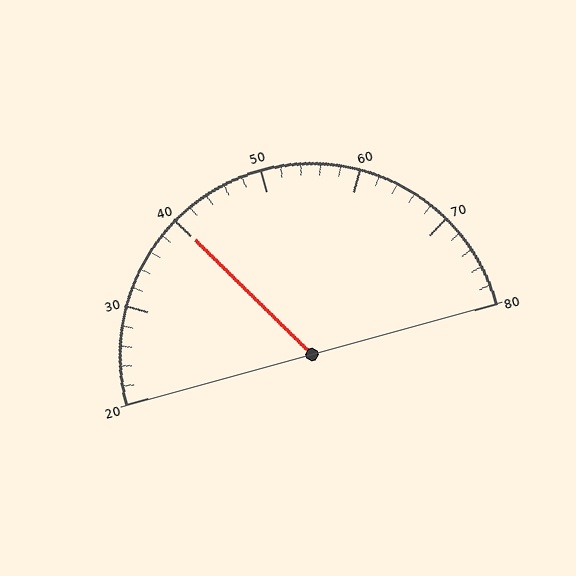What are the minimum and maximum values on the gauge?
The gauge ranges from 20 to 80.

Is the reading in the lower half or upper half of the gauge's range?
The reading is in the lower half of the range (20 to 80).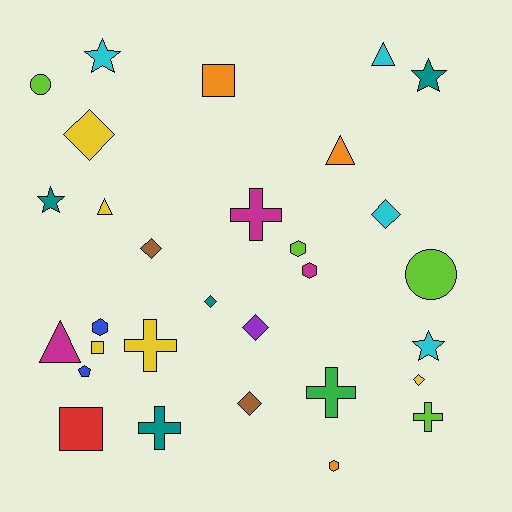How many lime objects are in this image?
There are 4 lime objects.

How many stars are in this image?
There are 4 stars.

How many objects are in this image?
There are 30 objects.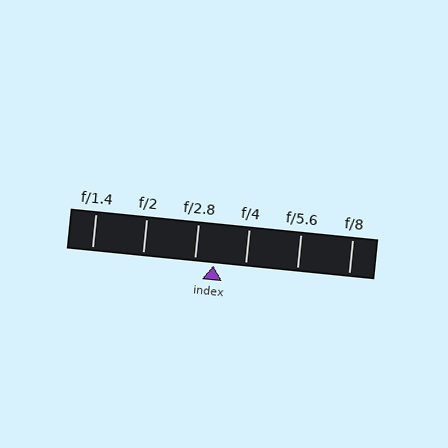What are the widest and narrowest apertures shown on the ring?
The widest aperture shown is f/1.4 and the narrowest is f/8.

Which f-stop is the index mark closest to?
The index mark is closest to f/2.8.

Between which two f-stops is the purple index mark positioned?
The index mark is between f/2.8 and f/4.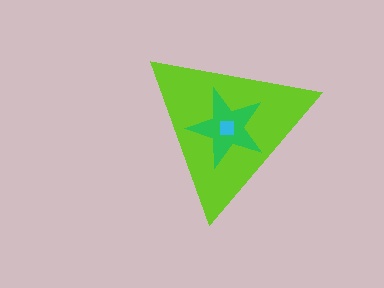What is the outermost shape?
The lime triangle.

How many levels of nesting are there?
3.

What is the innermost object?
The cyan square.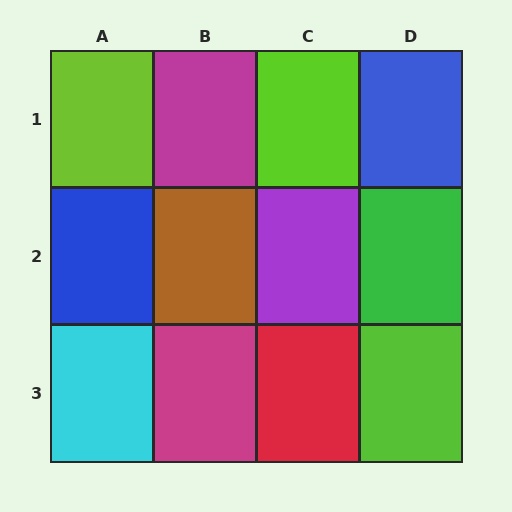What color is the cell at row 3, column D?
Lime.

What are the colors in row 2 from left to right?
Blue, brown, purple, green.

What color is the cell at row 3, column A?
Cyan.